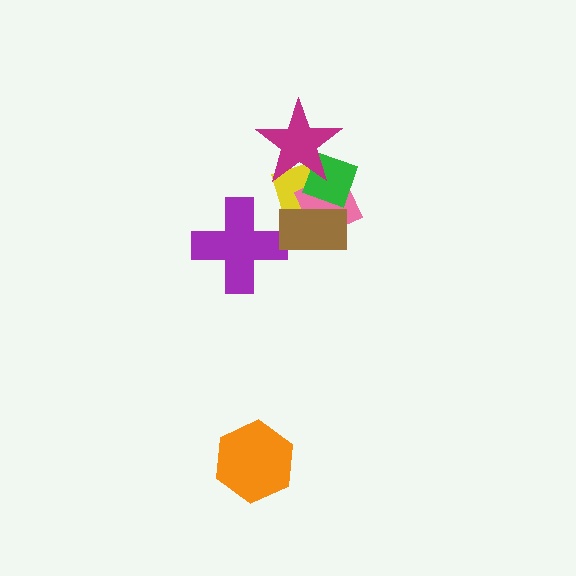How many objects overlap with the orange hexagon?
0 objects overlap with the orange hexagon.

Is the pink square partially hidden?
Yes, it is partially covered by another shape.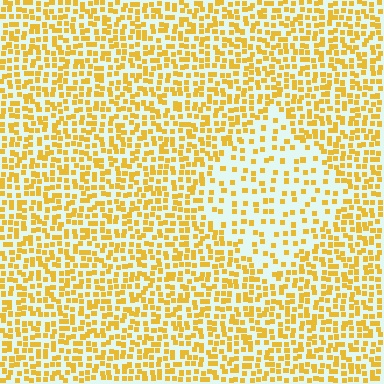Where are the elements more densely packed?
The elements are more densely packed outside the diamond boundary.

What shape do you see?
I see a diamond.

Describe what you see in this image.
The image contains small yellow elements arranged at two different densities. A diamond-shaped region is visible where the elements are less densely packed than the surrounding area.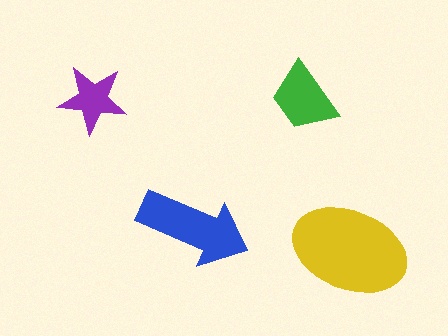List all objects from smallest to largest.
The purple star, the green trapezoid, the blue arrow, the yellow ellipse.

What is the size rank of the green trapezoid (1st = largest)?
3rd.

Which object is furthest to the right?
The yellow ellipse is rightmost.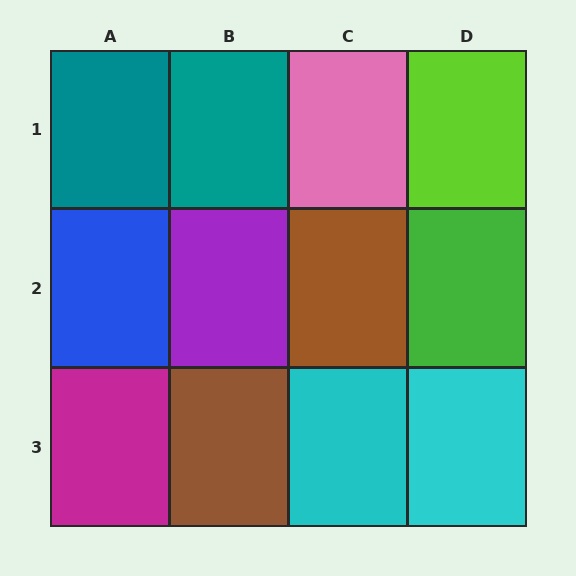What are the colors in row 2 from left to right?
Blue, purple, brown, green.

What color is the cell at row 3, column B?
Brown.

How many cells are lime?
1 cell is lime.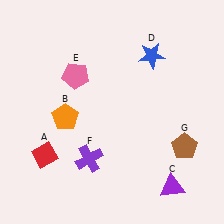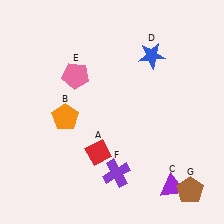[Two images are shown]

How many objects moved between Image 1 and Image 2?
3 objects moved between the two images.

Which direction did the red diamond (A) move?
The red diamond (A) moved right.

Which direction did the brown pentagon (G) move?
The brown pentagon (G) moved down.